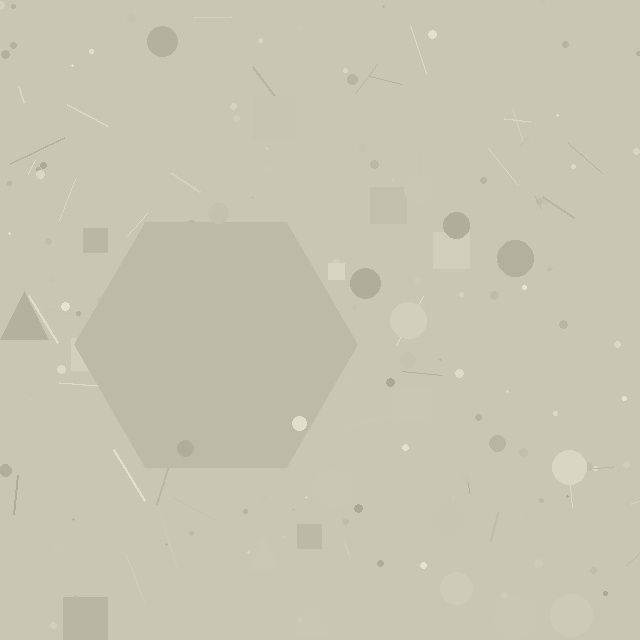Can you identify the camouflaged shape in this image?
The camouflaged shape is a hexagon.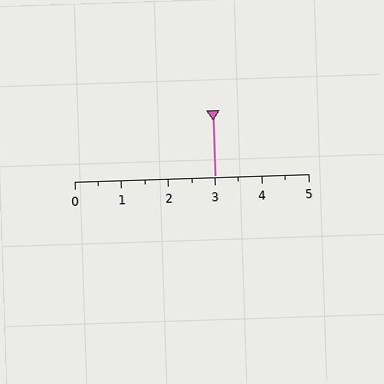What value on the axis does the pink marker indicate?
The marker indicates approximately 3.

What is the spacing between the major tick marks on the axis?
The major ticks are spaced 1 apart.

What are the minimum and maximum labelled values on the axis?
The axis runs from 0 to 5.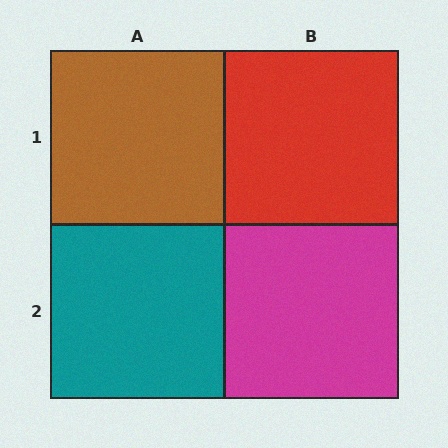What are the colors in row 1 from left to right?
Brown, red.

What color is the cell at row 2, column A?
Teal.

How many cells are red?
1 cell is red.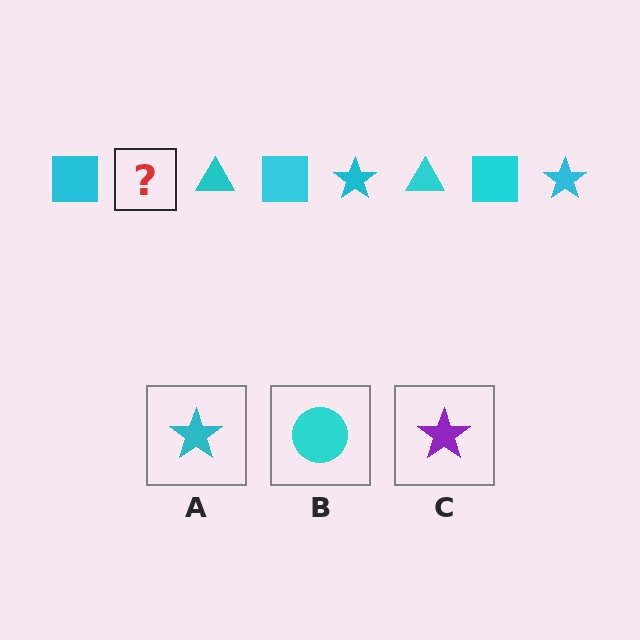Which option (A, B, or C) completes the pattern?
A.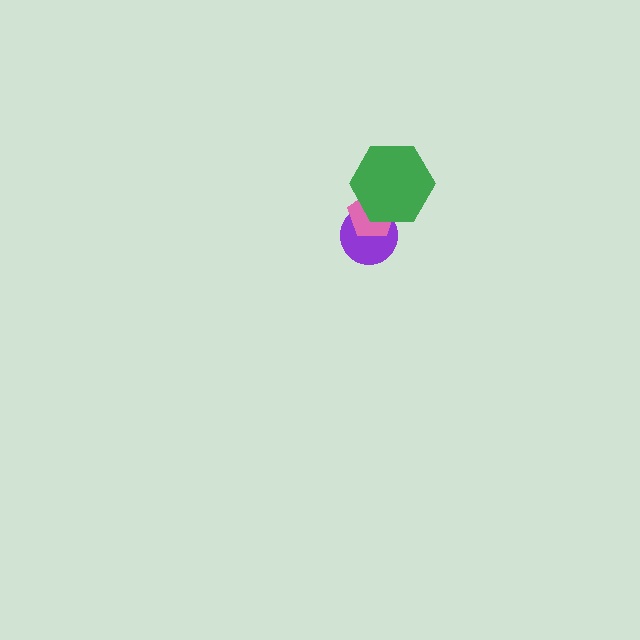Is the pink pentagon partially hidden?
Yes, it is partially covered by another shape.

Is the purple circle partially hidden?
Yes, it is partially covered by another shape.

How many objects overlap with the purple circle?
2 objects overlap with the purple circle.